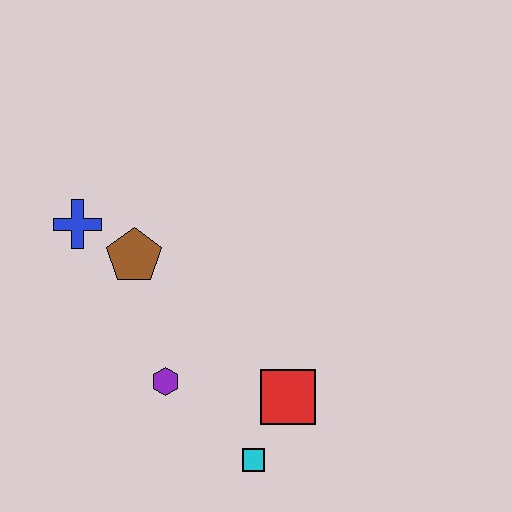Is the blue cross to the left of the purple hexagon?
Yes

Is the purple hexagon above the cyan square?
Yes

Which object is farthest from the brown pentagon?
The cyan square is farthest from the brown pentagon.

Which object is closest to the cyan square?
The red square is closest to the cyan square.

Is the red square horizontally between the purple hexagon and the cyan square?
No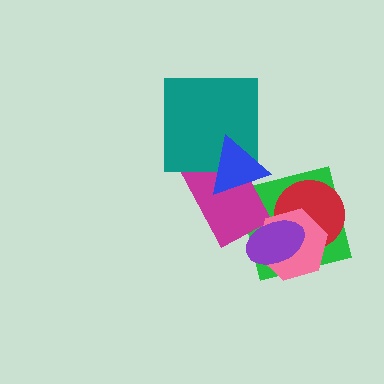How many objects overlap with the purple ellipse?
3 objects overlap with the purple ellipse.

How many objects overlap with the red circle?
3 objects overlap with the red circle.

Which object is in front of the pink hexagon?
The purple ellipse is in front of the pink hexagon.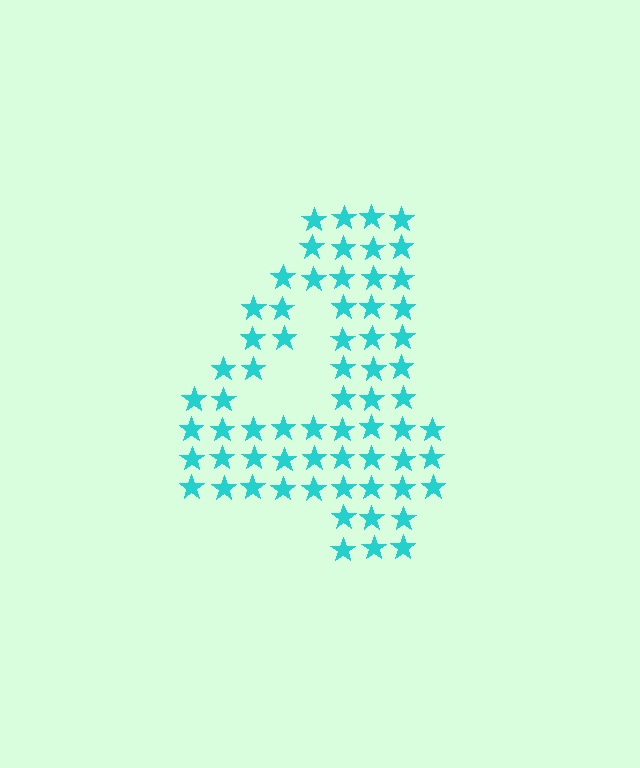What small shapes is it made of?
It is made of small stars.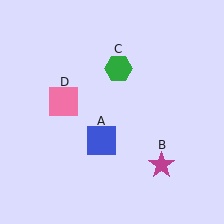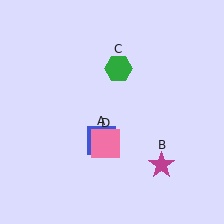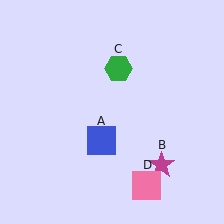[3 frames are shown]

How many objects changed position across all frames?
1 object changed position: pink square (object D).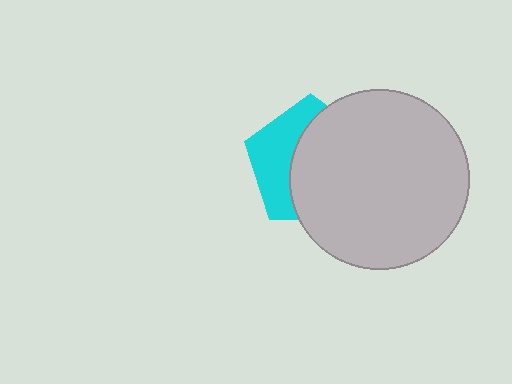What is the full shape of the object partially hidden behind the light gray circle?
The partially hidden object is a cyan pentagon.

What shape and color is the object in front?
The object in front is a light gray circle.